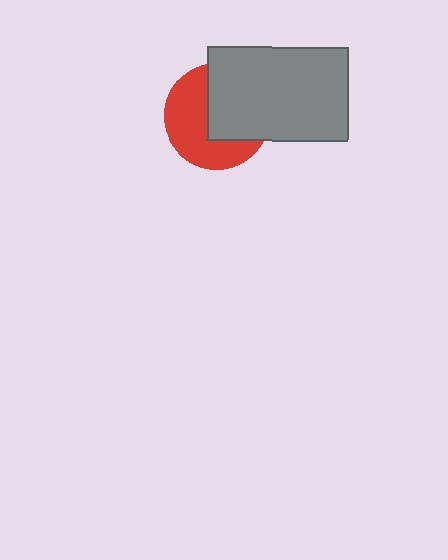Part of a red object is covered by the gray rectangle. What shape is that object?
It is a circle.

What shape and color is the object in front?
The object in front is a gray rectangle.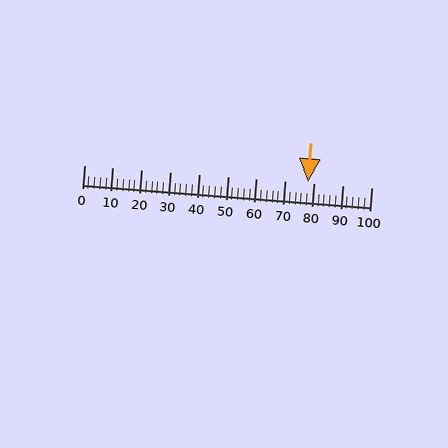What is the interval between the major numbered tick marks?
The major tick marks are spaced 10 units apart.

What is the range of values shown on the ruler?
The ruler shows values from 0 to 100.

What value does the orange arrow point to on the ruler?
The orange arrow points to approximately 78.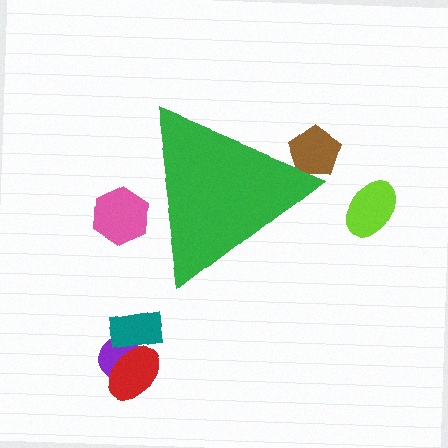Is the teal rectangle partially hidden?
No, the teal rectangle is fully visible.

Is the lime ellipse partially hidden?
No, the lime ellipse is fully visible.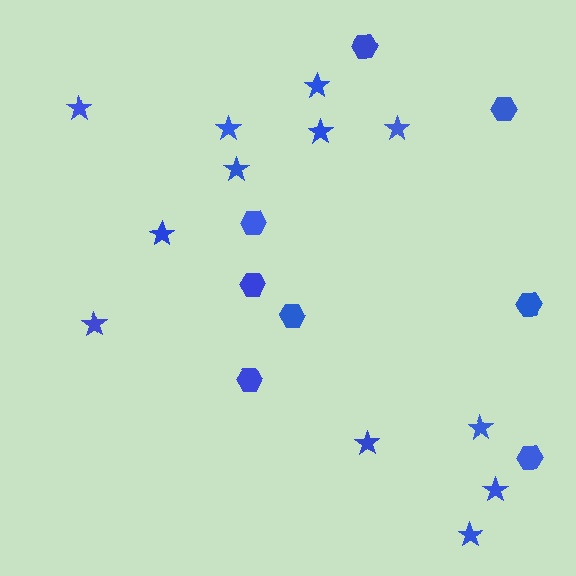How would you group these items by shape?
There are 2 groups: one group of stars (12) and one group of hexagons (8).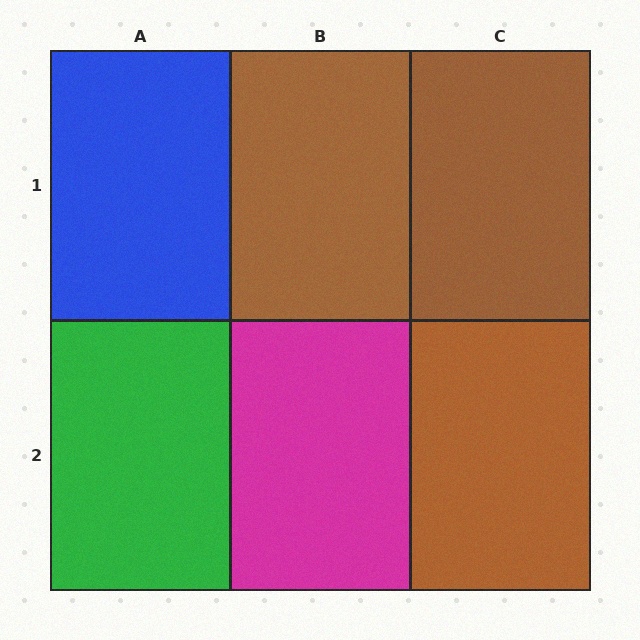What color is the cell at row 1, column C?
Brown.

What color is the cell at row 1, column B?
Brown.